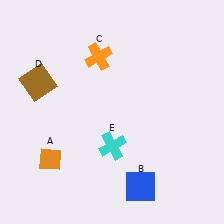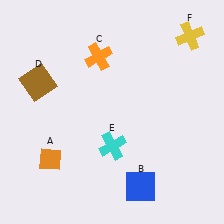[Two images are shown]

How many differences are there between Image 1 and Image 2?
There is 1 difference between the two images.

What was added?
A yellow cross (F) was added in Image 2.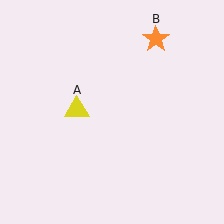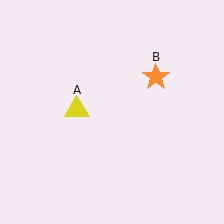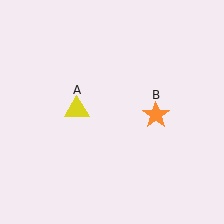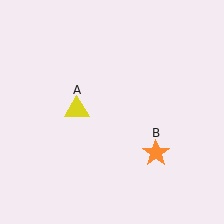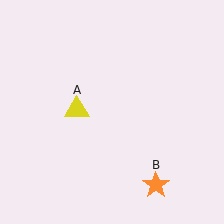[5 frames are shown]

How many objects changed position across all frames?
1 object changed position: orange star (object B).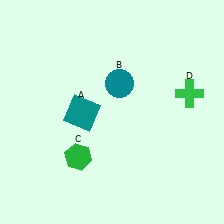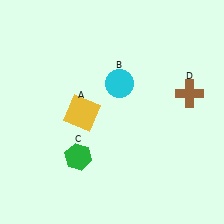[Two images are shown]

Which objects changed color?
A changed from teal to yellow. B changed from teal to cyan. D changed from green to brown.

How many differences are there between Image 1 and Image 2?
There are 3 differences between the two images.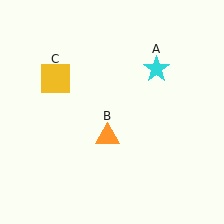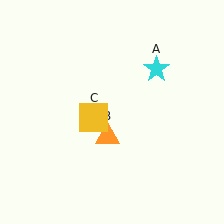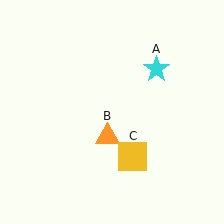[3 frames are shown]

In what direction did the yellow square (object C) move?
The yellow square (object C) moved down and to the right.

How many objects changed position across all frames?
1 object changed position: yellow square (object C).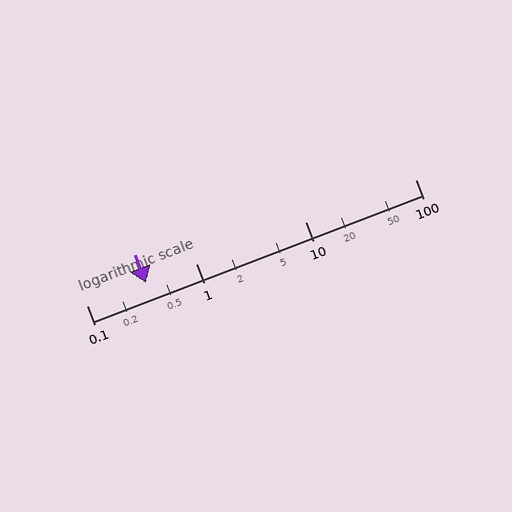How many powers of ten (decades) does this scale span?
The scale spans 3 decades, from 0.1 to 100.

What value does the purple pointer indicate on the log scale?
The pointer indicates approximately 0.35.